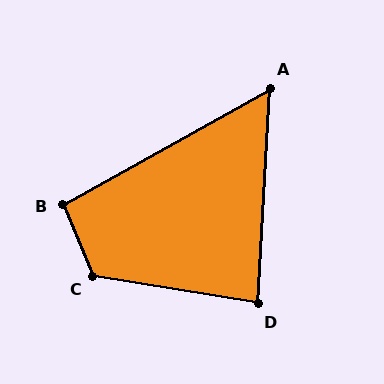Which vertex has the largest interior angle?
C, at approximately 122 degrees.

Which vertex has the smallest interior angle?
A, at approximately 58 degrees.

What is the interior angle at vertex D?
Approximately 84 degrees (acute).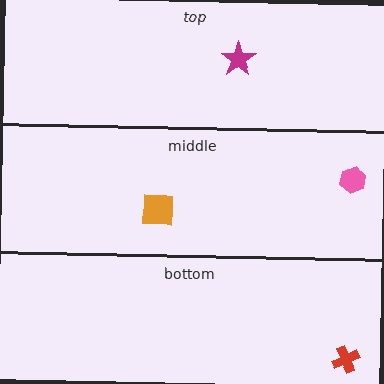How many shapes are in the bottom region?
1.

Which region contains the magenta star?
The top region.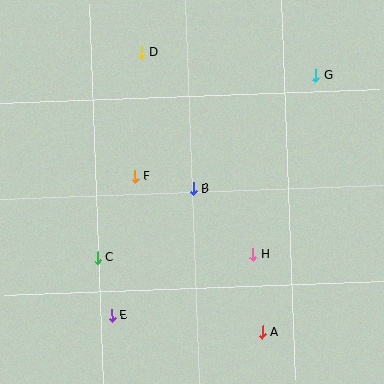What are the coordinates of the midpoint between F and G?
The midpoint between F and G is at (225, 126).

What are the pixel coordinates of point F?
Point F is at (135, 176).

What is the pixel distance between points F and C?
The distance between F and C is 90 pixels.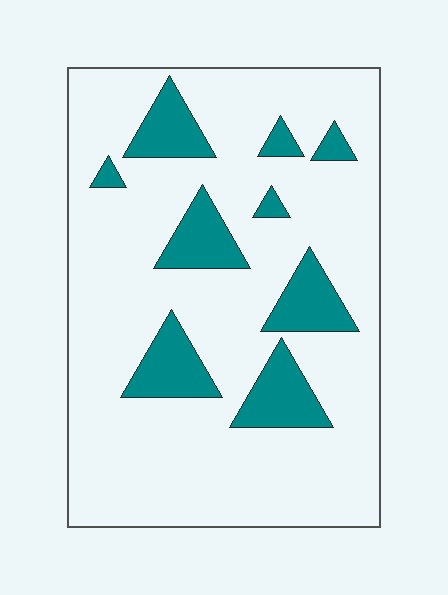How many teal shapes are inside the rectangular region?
9.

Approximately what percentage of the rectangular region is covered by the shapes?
Approximately 15%.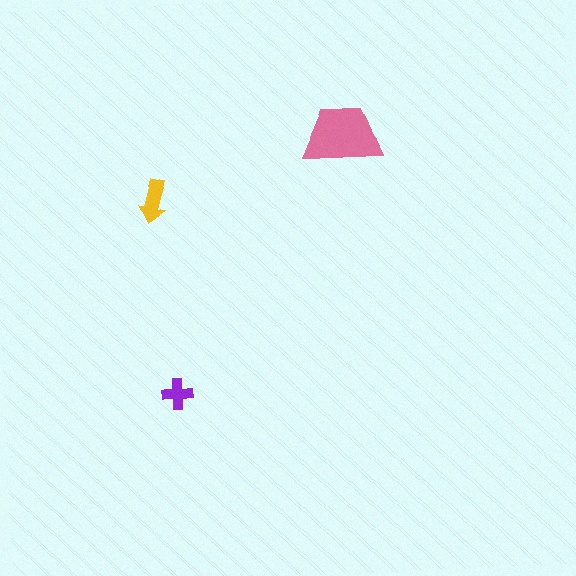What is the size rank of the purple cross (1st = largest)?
3rd.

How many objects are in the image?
There are 3 objects in the image.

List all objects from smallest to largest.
The purple cross, the yellow arrow, the pink trapezoid.